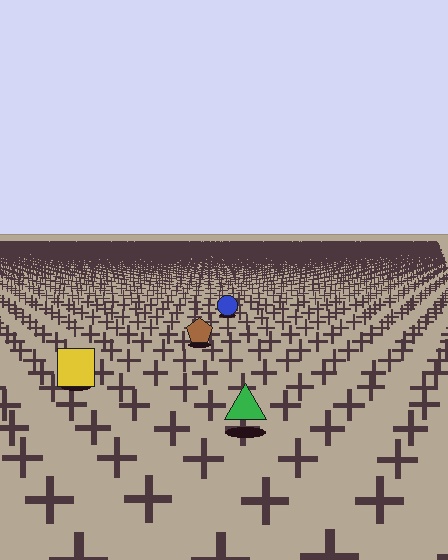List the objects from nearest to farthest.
From nearest to farthest: the green triangle, the yellow square, the brown pentagon, the blue circle.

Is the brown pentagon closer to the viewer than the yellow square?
No. The yellow square is closer — you can tell from the texture gradient: the ground texture is coarser near it.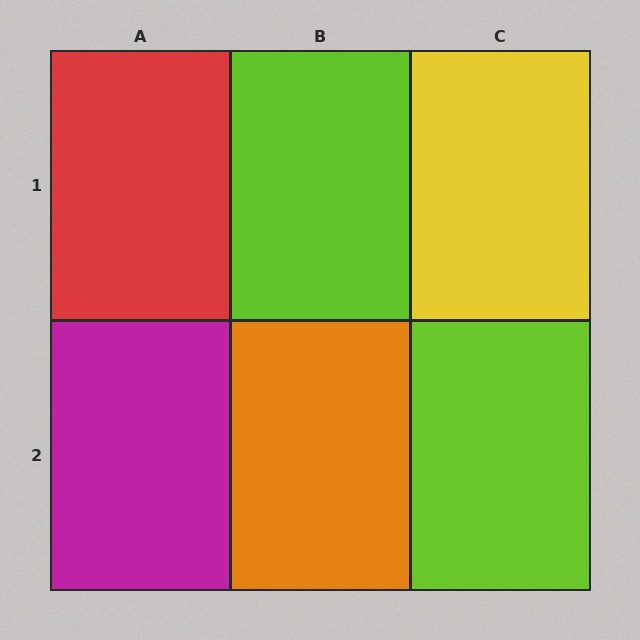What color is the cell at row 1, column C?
Yellow.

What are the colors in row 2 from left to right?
Magenta, orange, lime.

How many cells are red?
1 cell is red.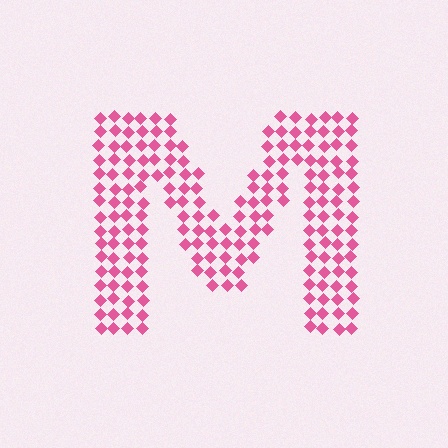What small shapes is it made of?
It is made of small diamonds.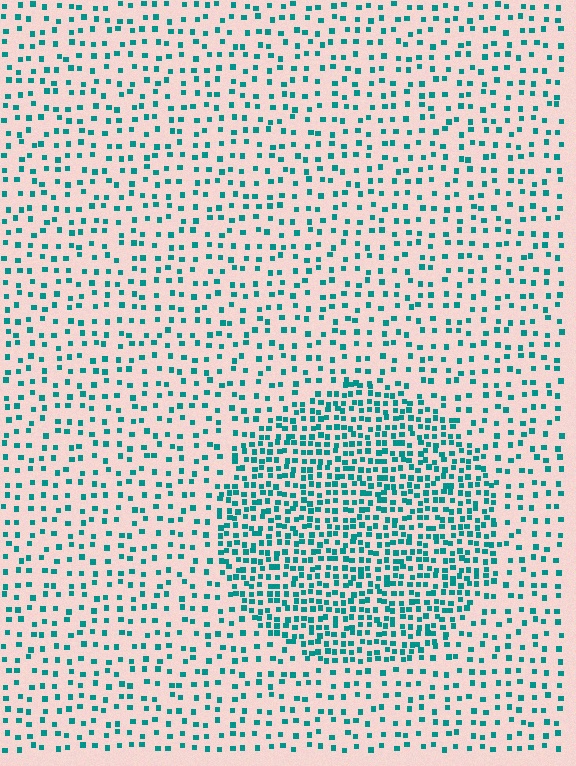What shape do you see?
I see a circle.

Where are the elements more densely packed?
The elements are more densely packed inside the circle boundary.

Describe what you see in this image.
The image contains small teal elements arranged at two different densities. A circle-shaped region is visible where the elements are more densely packed than the surrounding area.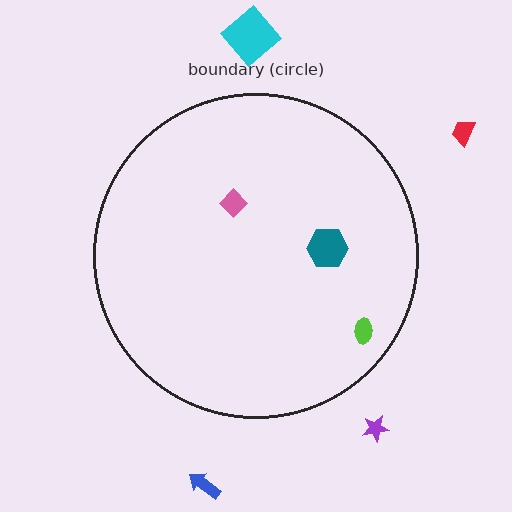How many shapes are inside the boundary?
3 inside, 4 outside.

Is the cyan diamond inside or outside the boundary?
Outside.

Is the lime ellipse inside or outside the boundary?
Inside.